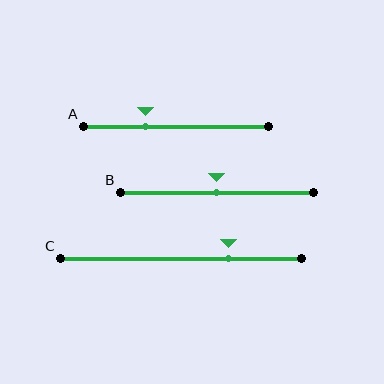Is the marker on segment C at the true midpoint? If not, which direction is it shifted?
No, the marker on segment C is shifted to the right by about 20% of the segment length.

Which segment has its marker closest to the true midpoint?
Segment B has its marker closest to the true midpoint.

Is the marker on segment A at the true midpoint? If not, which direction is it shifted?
No, the marker on segment A is shifted to the left by about 16% of the segment length.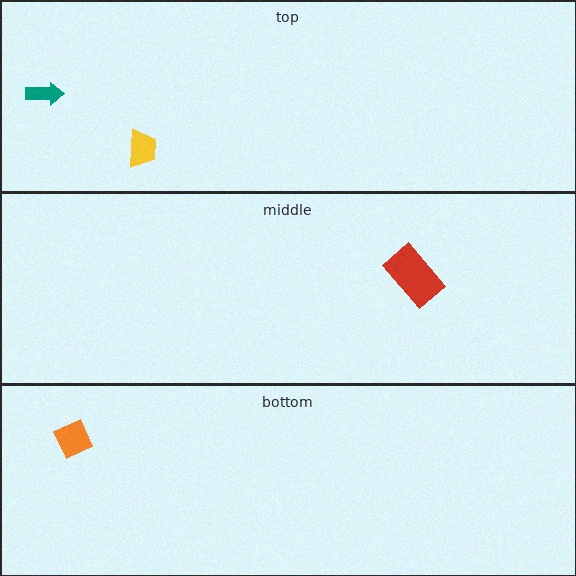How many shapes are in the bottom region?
1.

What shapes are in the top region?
The yellow trapezoid, the teal arrow.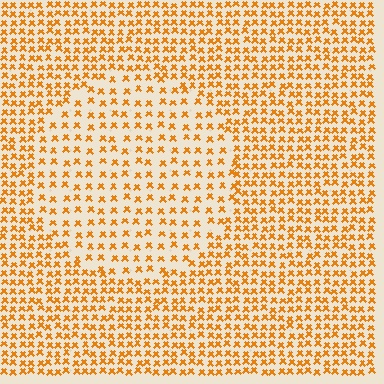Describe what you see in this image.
The image contains small orange elements arranged at two different densities. A circle-shaped region is visible where the elements are less densely packed than the surrounding area.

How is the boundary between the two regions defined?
The boundary is defined by a change in element density (approximately 1.8x ratio). All elements are the same color, size, and shape.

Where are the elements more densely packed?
The elements are more densely packed outside the circle boundary.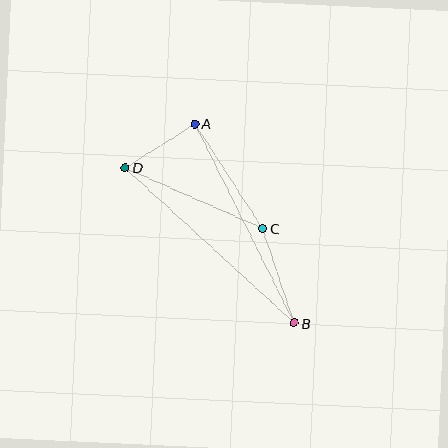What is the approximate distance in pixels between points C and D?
The distance between C and D is approximately 150 pixels.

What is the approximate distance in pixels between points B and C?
The distance between B and C is approximately 100 pixels.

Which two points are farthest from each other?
Points B and D are farthest from each other.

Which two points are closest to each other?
Points A and D are closest to each other.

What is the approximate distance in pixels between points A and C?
The distance between A and C is approximately 125 pixels.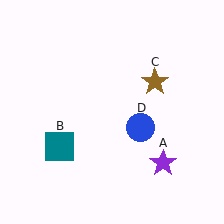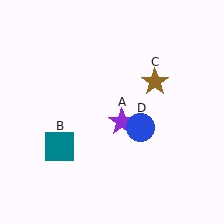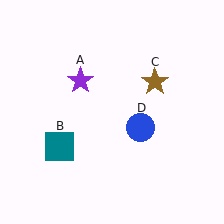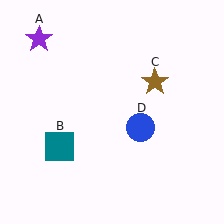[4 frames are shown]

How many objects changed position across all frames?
1 object changed position: purple star (object A).